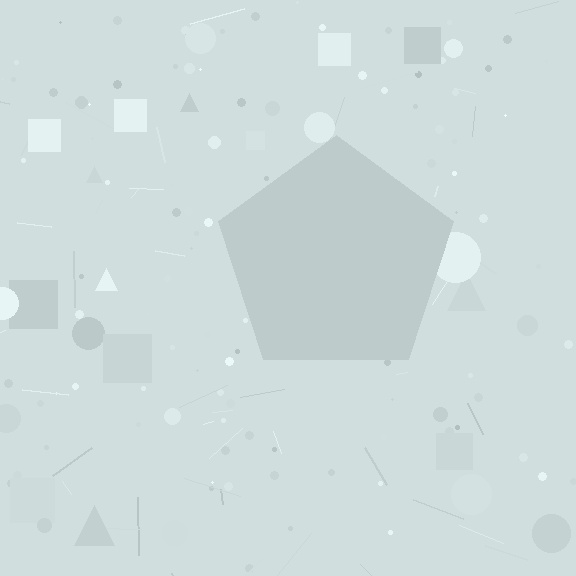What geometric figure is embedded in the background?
A pentagon is embedded in the background.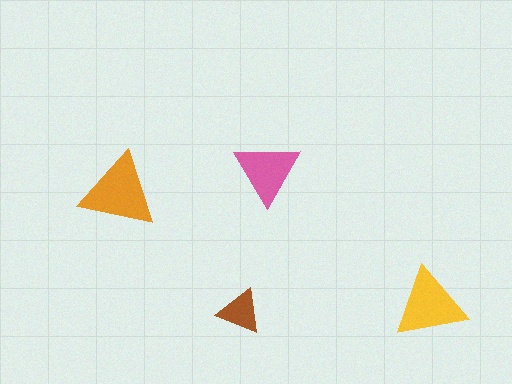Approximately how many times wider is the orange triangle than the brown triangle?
About 1.5 times wider.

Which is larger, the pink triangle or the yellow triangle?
The yellow one.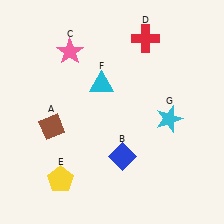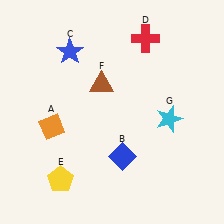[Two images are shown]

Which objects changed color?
A changed from brown to orange. C changed from pink to blue. F changed from cyan to brown.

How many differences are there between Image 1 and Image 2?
There are 3 differences between the two images.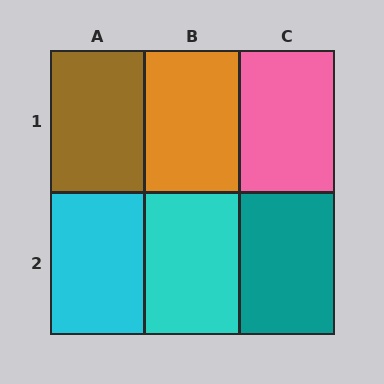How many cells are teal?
1 cell is teal.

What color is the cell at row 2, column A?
Cyan.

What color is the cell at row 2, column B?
Cyan.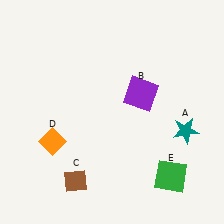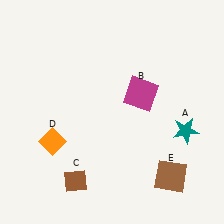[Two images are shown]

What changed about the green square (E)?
In Image 1, E is green. In Image 2, it changed to brown.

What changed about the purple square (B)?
In Image 1, B is purple. In Image 2, it changed to magenta.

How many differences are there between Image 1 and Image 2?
There are 2 differences between the two images.